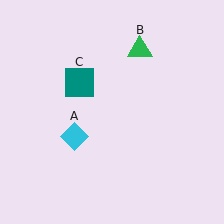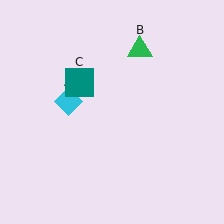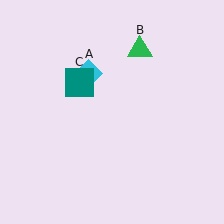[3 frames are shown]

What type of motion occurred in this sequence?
The cyan diamond (object A) rotated clockwise around the center of the scene.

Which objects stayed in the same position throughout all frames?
Green triangle (object B) and teal square (object C) remained stationary.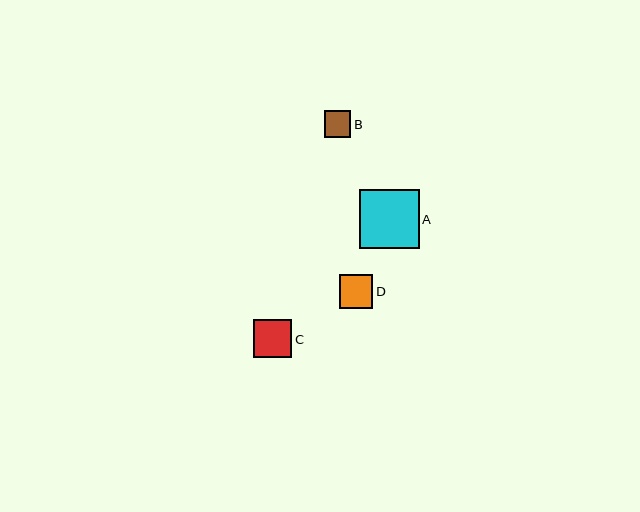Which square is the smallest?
Square B is the smallest with a size of approximately 27 pixels.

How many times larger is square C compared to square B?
Square C is approximately 1.4 times the size of square B.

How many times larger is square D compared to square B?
Square D is approximately 1.3 times the size of square B.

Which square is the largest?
Square A is the largest with a size of approximately 59 pixels.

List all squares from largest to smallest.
From largest to smallest: A, C, D, B.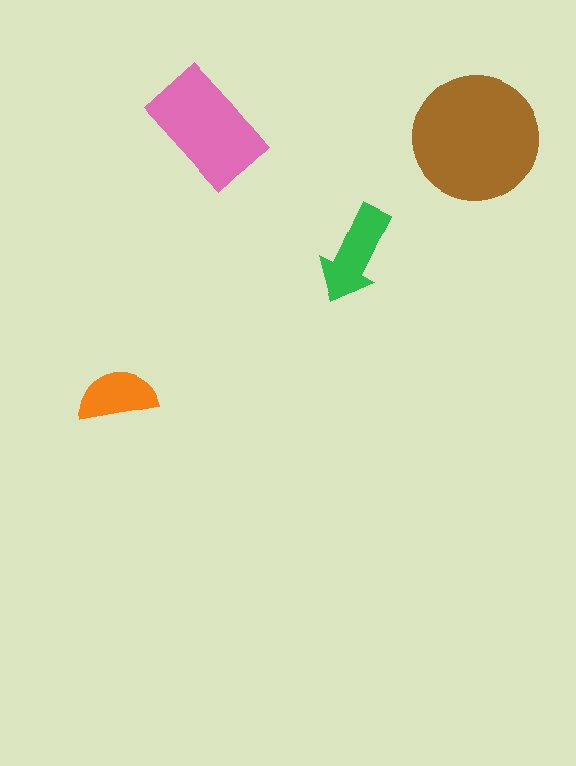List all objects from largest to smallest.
The brown circle, the pink rectangle, the green arrow, the orange semicircle.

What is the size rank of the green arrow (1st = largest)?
3rd.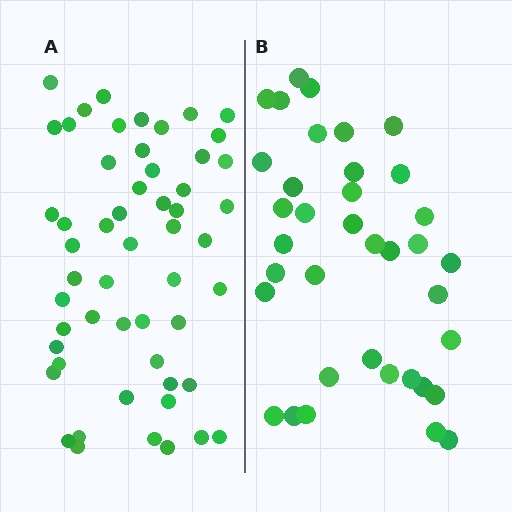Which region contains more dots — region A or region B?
Region A (the left region) has more dots.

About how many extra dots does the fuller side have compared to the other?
Region A has approximately 15 more dots than region B.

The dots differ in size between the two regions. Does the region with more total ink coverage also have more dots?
No. Region B has more total ink coverage because its dots are larger, but region A actually contains more individual dots. Total area can be misleading — the number of items is what matters here.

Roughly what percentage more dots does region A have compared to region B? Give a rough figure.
About 45% more.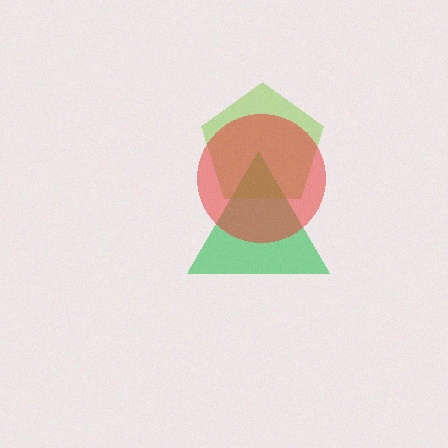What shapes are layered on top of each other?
The layered shapes are: a green triangle, a lime pentagon, a red circle.